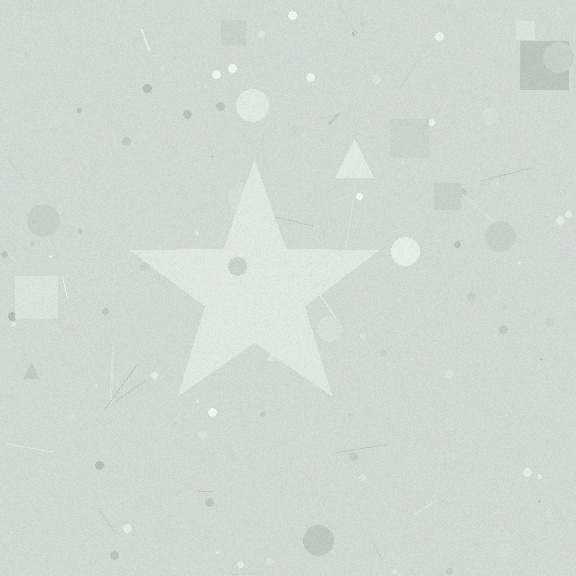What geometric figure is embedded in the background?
A star is embedded in the background.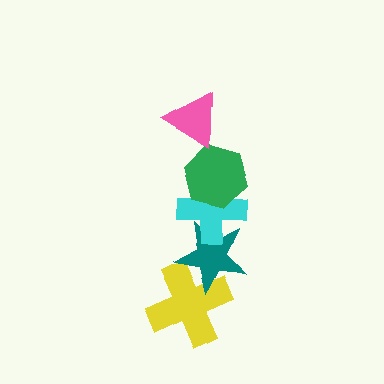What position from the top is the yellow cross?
The yellow cross is 5th from the top.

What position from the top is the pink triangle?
The pink triangle is 1st from the top.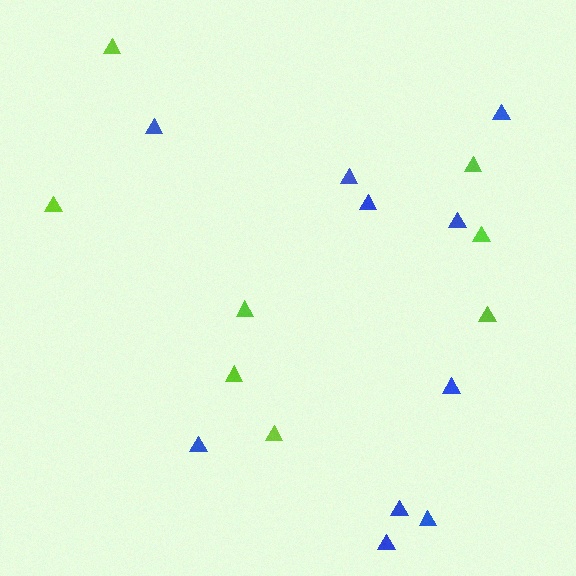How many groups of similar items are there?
There are 2 groups: one group of blue triangles (10) and one group of lime triangles (8).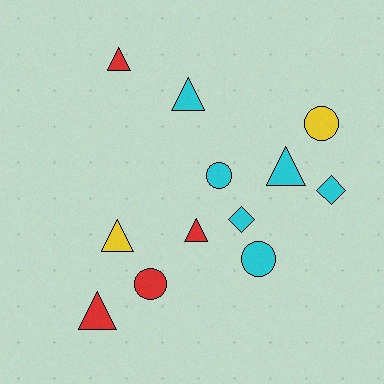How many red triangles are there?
There are 3 red triangles.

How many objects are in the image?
There are 12 objects.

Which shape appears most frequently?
Triangle, with 6 objects.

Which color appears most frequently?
Cyan, with 6 objects.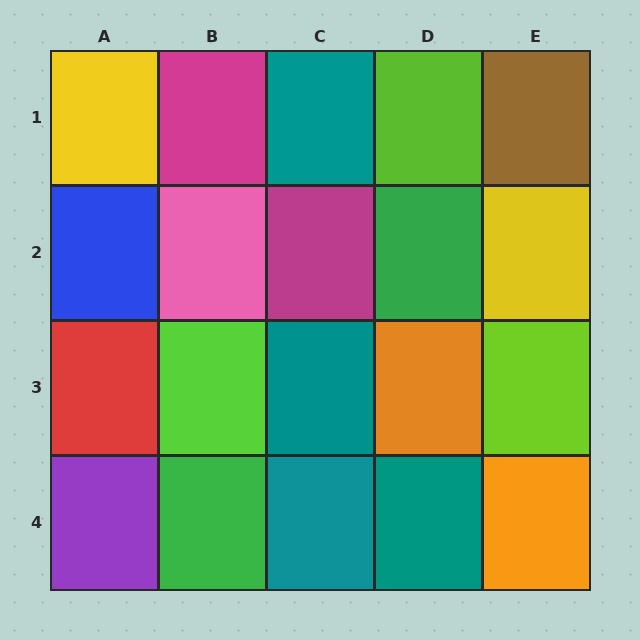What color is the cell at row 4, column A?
Purple.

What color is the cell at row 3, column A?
Red.